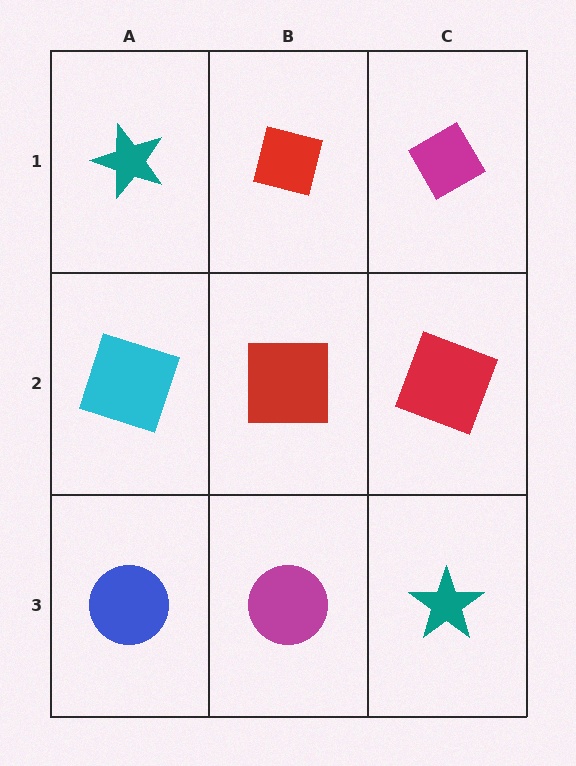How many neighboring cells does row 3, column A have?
2.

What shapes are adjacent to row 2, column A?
A teal star (row 1, column A), a blue circle (row 3, column A), a red square (row 2, column B).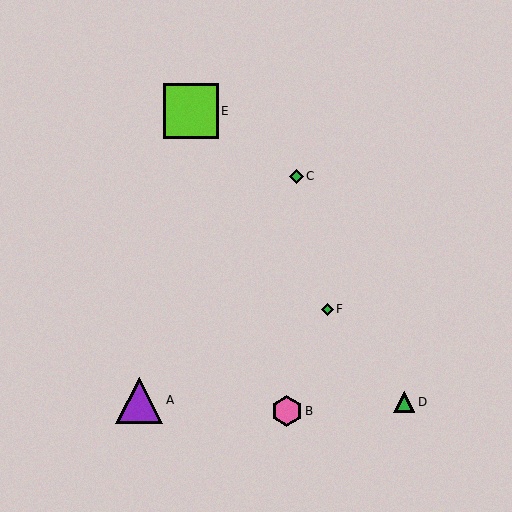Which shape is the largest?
The lime square (labeled E) is the largest.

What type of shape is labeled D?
Shape D is a green triangle.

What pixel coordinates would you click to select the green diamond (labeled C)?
Click at (296, 176) to select the green diamond C.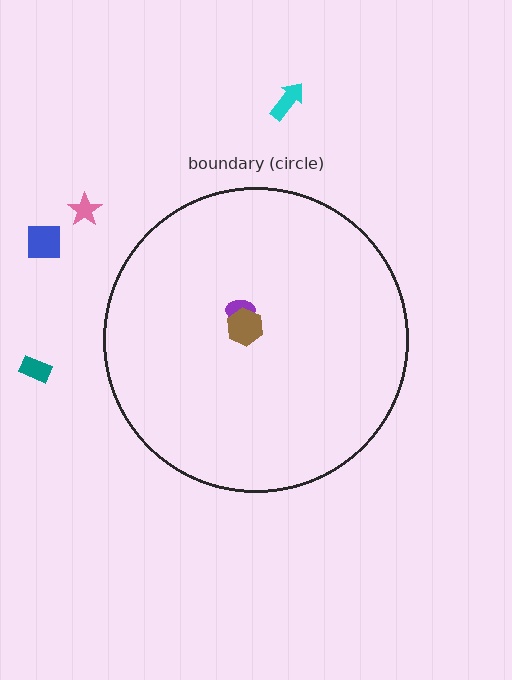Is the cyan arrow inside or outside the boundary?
Outside.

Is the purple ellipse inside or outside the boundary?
Inside.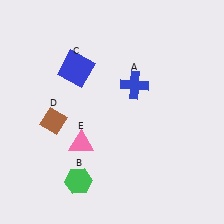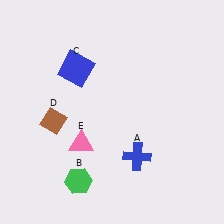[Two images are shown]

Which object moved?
The blue cross (A) moved down.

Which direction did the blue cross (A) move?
The blue cross (A) moved down.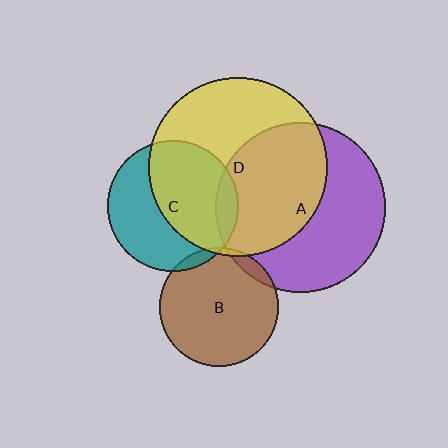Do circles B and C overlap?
Yes.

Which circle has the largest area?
Circle D (yellow).